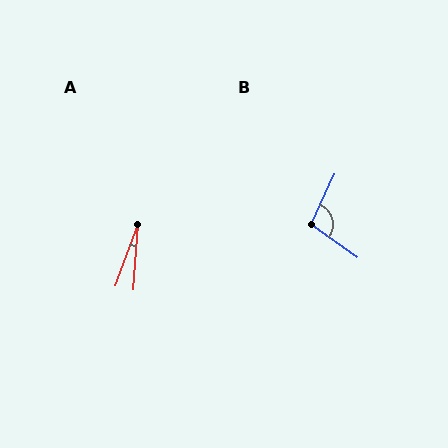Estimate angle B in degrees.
Approximately 101 degrees.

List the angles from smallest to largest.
A (16°), B (101°).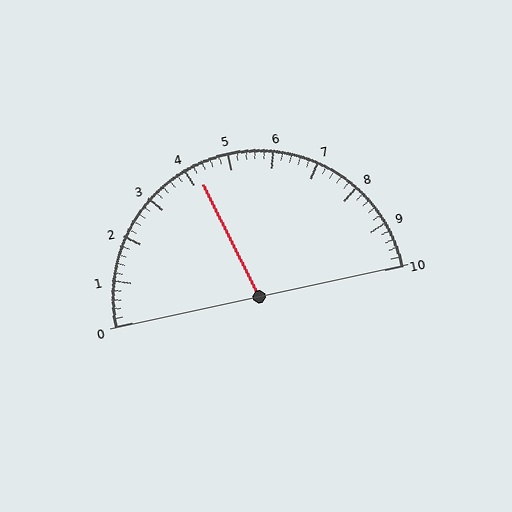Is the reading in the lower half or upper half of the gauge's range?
The reading is in the lower half of the range (0 to 10).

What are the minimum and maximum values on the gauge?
The gauge ranges from 0 to 10.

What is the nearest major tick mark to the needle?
The nearest major tick mark is 4.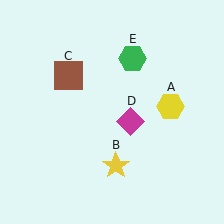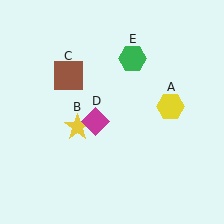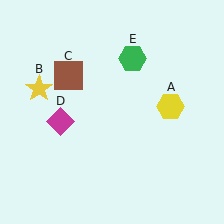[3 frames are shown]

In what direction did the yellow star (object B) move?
The yellow star (object B) moved up and to the left.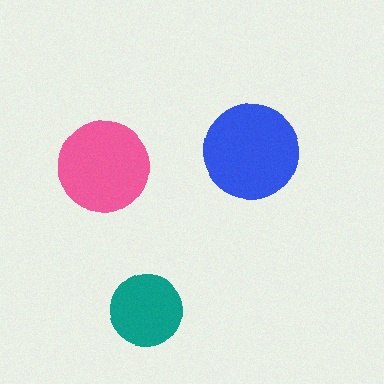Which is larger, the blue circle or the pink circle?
The blue one.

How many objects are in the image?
There are 3 objects in the image.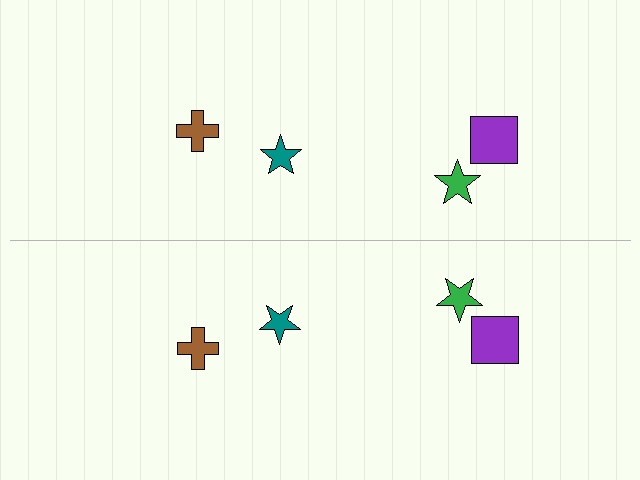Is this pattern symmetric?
Yes, this pattern has bilateral (reflection) symmetry.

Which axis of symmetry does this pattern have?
The pattern has a horizontal axis of symmetry running through the center of the image.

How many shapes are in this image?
There are 8 shapes in this image.